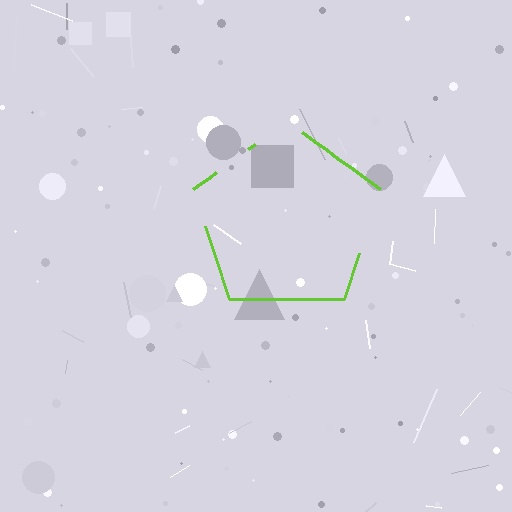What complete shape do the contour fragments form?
The contour fragments form a pentagon.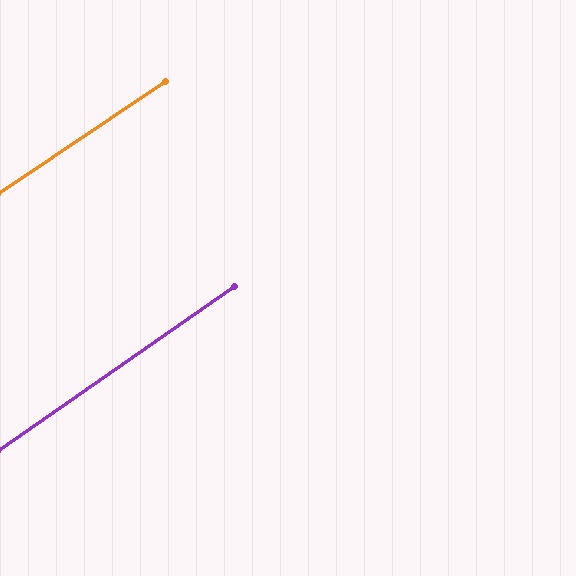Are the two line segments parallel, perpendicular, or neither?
Parallel — their directions differ by only 0.8°.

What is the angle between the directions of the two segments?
Approximately 1 degree.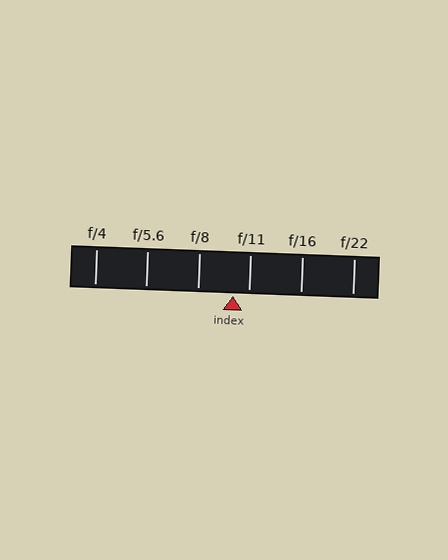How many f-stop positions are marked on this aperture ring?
There are 6 f-stop positions marked.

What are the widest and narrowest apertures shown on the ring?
The widest aperture shown is f/4 and the narrowest is f/22.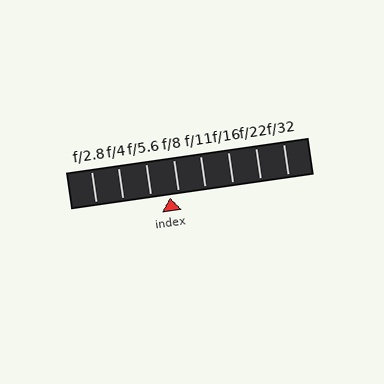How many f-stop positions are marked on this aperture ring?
There are 8 f-stop positions marked.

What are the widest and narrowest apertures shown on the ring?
The widest aperture shown is f/2.8 and the narrowest is f/32.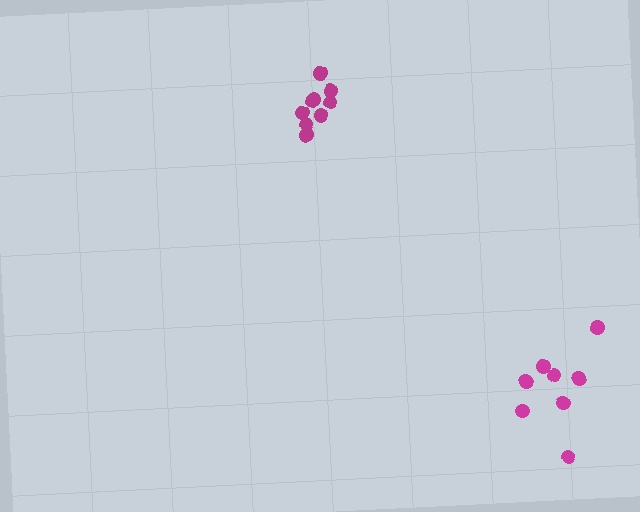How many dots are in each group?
Group 1: 8 dots, Group 2: 9 dots (17 total).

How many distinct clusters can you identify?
There are 2 distinct clusters.